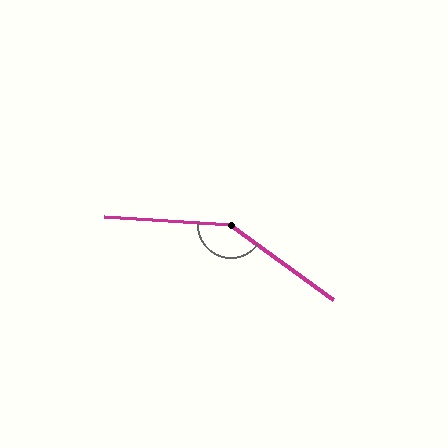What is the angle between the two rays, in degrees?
Approximately 148 degrees.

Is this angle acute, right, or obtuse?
It is obtuse.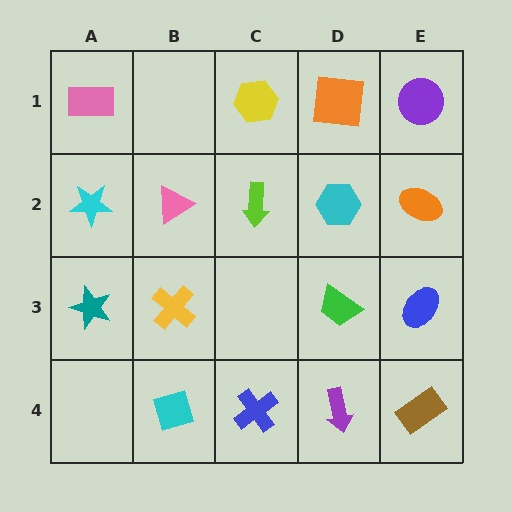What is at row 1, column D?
An orange square.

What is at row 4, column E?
A brown rectangle.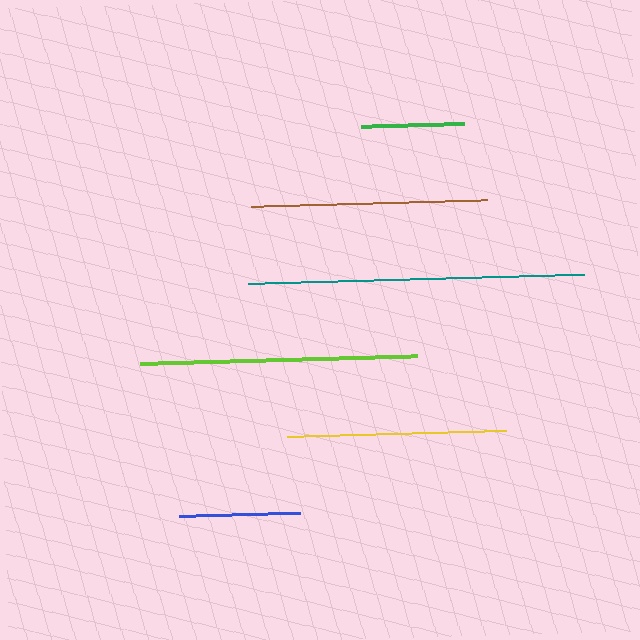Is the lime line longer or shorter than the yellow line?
The lime line is longer than the yellow line.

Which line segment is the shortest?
The green line is the shortest at approximately 103 pixels.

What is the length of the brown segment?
The brown segment is approximately 236 pixels long.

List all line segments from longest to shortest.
From longest to shortest: teal, lime, brown, yellow, blue, green.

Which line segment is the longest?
The teal line is the longest at approximately 336 pixels.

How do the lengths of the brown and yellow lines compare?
The brown and yellow lines are approximately the same length.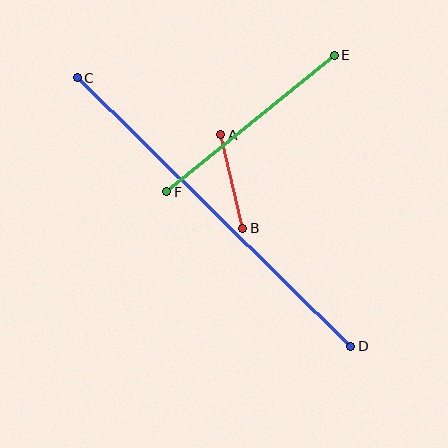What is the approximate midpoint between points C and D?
The midpoint is at approximately (214, 212) pixels.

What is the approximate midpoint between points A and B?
The midpoint is at approximately (232, 181) pixels.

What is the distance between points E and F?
The distance is approximately 216 pixels.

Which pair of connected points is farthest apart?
Points C and D are farthest apart.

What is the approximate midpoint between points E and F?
The midpoint is at approximately (250, 124) pixels.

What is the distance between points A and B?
The distance is approximately 96 pixels.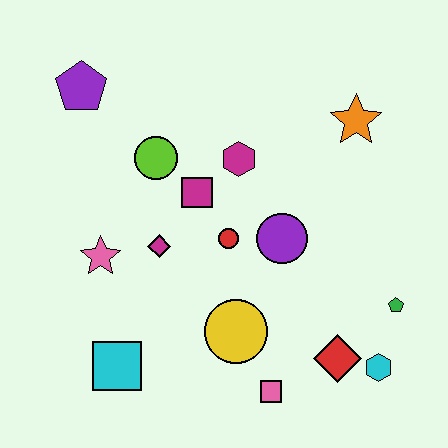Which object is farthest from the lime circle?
The cyan hexagon is farthest from the lime circle.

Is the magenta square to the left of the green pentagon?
Yes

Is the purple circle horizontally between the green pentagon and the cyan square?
Yes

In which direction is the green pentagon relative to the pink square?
The green pentagon is to the right of the pink square.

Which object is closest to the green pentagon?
The cyan hexagon is closest to the green pentagon.